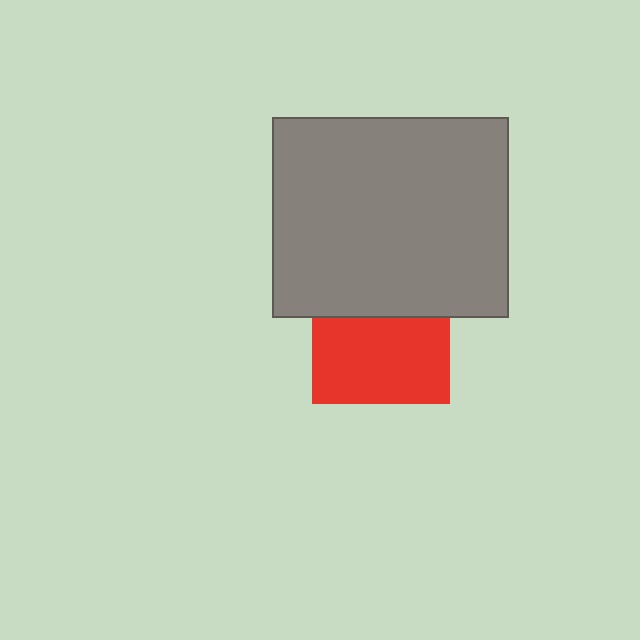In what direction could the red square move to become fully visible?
The red square could move down. That would shift it out from behind the gray rectangle entirely.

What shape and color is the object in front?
The object in front is a gray rectangle.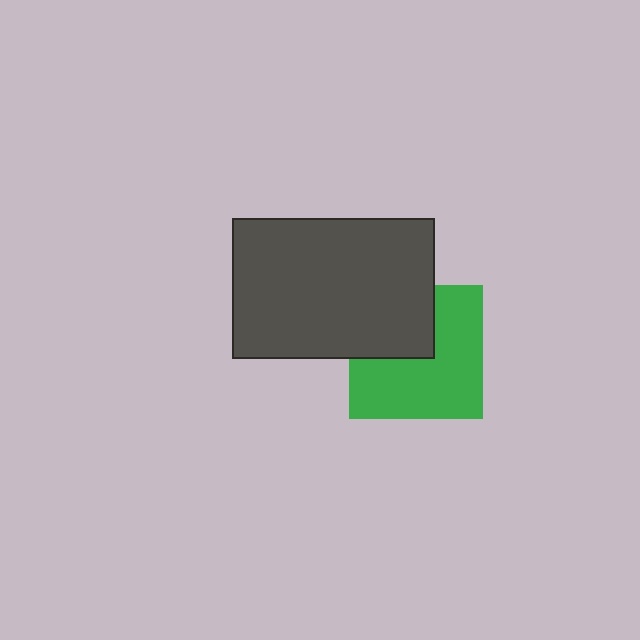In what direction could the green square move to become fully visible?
The green square could move toward the lower-right. That would shift it out from behind the dark gray rectangle entirely.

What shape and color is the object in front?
The object in front is a dark gray rectangle.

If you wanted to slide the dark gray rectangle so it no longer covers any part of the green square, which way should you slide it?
Slide it toward the upper-left — that is the most direct way to separate the two shapes.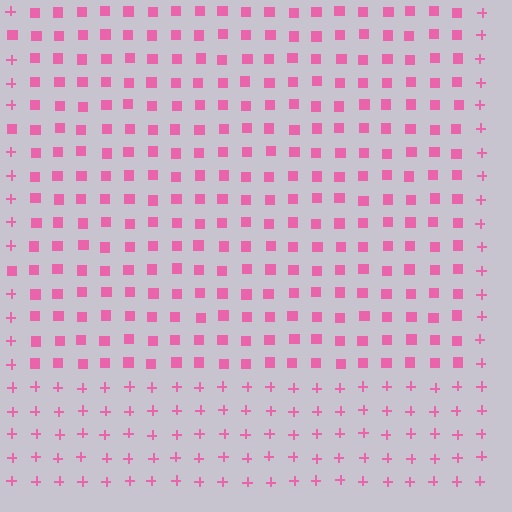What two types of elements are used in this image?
The image uses squares inside the rectangle region and plus signs outside it.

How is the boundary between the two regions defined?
The boundary is defined by a change in element shape: squares inside vs. plus signs outside. All elements share the same color and spacing.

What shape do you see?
I see a rectangle.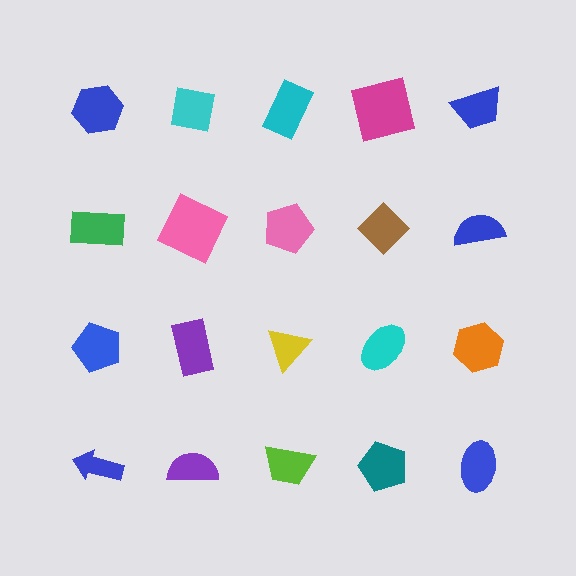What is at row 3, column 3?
A yellow triangle.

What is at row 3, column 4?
A cyan ellipse.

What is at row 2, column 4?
A brown diamond.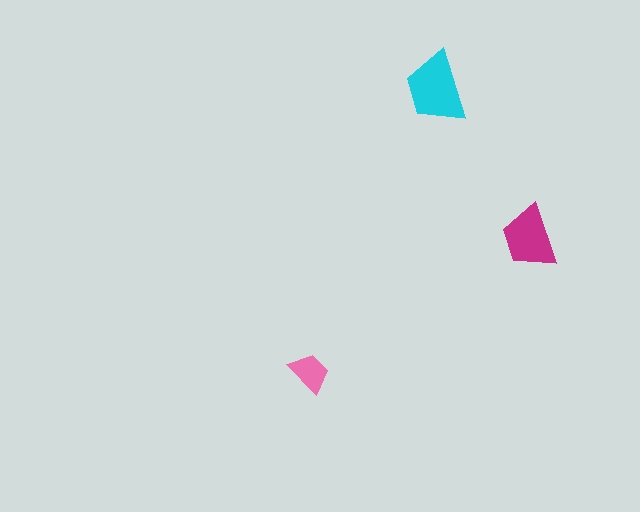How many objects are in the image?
There are 3 objects in the image.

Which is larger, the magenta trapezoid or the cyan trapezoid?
The cyan one.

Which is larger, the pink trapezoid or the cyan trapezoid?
The cyan one.